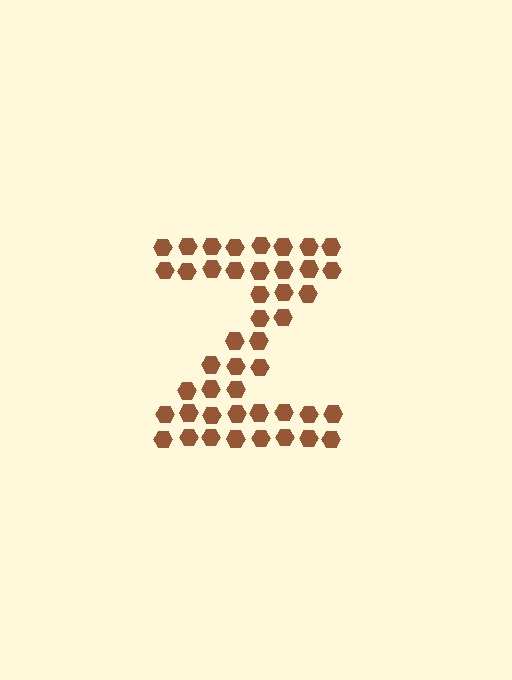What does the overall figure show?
The overall figure shows the letter Z.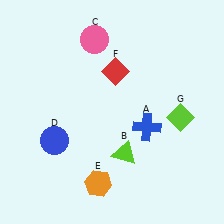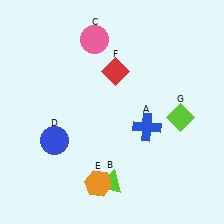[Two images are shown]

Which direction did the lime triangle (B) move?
The lime triangle (B) moved down.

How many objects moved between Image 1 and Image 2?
1 object moved between the two images.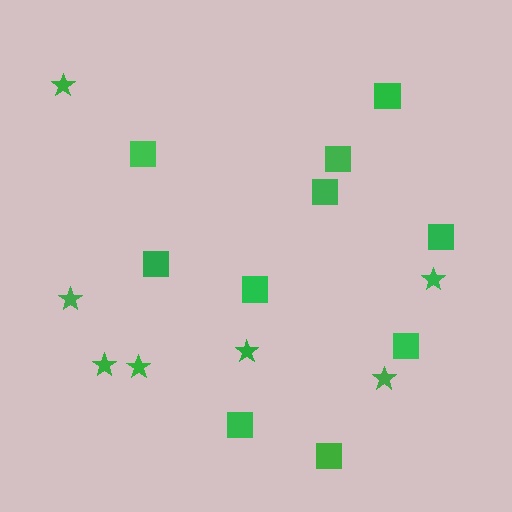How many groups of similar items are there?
There are 2 groups: one group of squares (10) and one group of stars (7).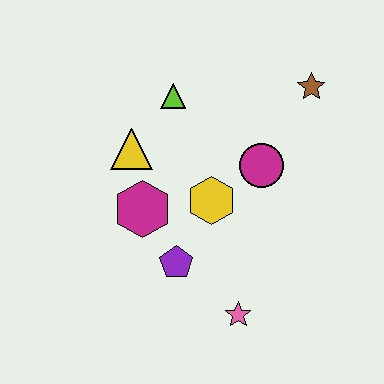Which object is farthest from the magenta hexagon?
The brown star is farthest from the magenta hexagon.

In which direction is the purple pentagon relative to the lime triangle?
The purple pentagon is below the lime triangle.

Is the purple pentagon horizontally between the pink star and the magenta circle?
No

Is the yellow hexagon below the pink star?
No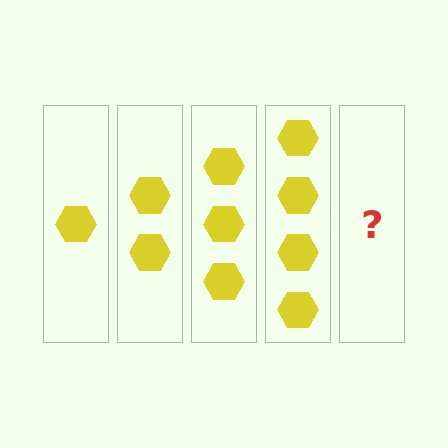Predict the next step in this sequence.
The next step is 5 hexagons.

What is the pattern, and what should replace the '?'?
The pattern is that each step adds one more hexagon. The '?' should be 5 hexagons.